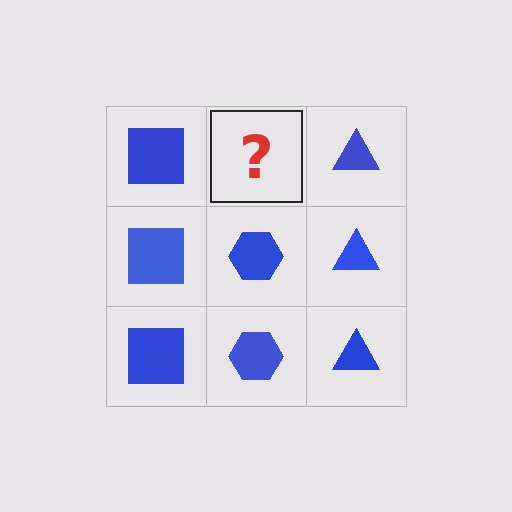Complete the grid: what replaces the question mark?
The question mark should be replaced with a blue hexagon.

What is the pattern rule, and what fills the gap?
The rule is that each column has a consistent shape. The gap should be filled with a blue hexagon.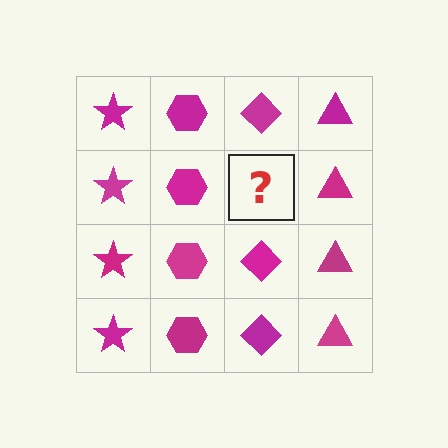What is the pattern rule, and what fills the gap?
The rule is that each column has a consistent shape. The gap should be filled with a magenta diamond.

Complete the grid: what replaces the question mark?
The question mark should be replaced with a magenta diamond.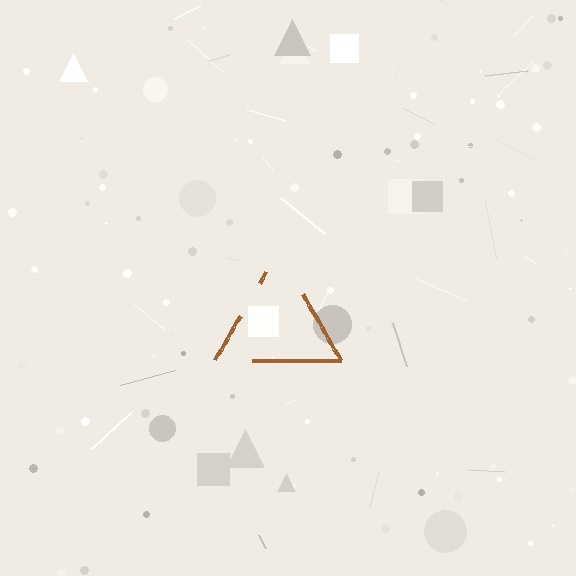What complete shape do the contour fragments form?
The contour fragments form a triangle.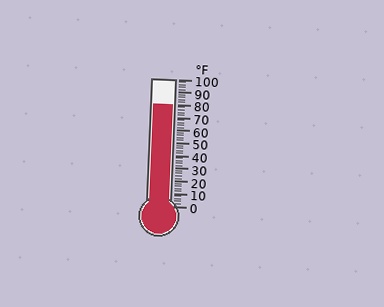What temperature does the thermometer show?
The thermometer shows approximately 80°F.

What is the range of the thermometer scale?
The thermometer scale ranges from 0°F to 100°F.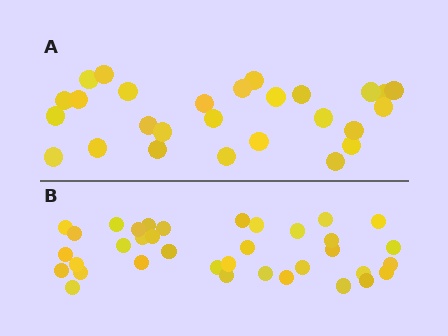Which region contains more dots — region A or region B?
Region B (the bottom region) has more dots.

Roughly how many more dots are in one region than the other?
Region B has roughly 8 or so more dots than region A.